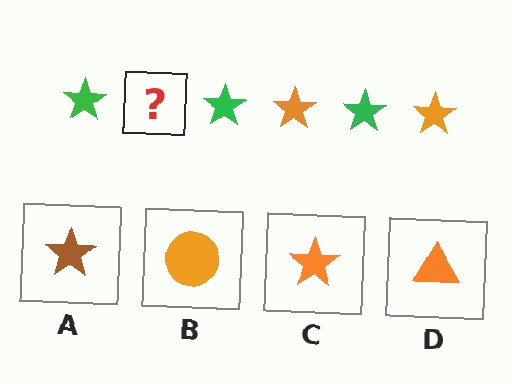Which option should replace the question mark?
Option C.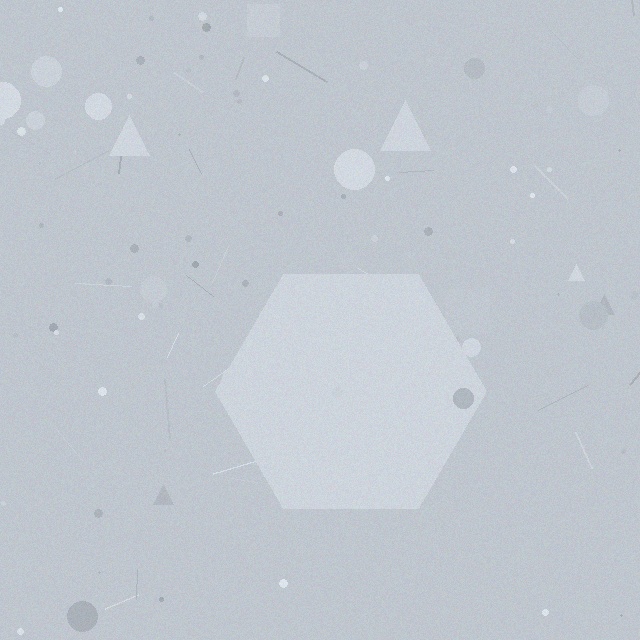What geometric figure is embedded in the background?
A hexagon is embedded in the background.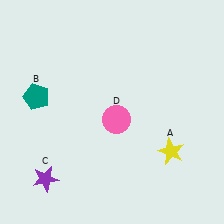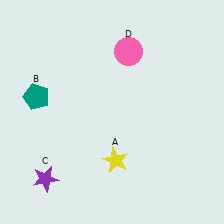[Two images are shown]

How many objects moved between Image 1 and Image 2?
2 objects moved between the two images.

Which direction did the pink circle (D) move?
The pink circle (D) moved up.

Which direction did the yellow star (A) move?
The yellow star (A) moved left.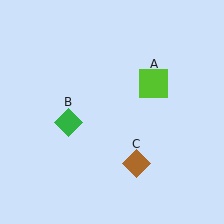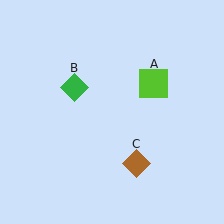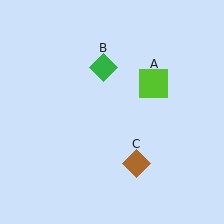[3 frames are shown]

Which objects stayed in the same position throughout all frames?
Lime square (object A) and brown diamond (object C) remained stationary.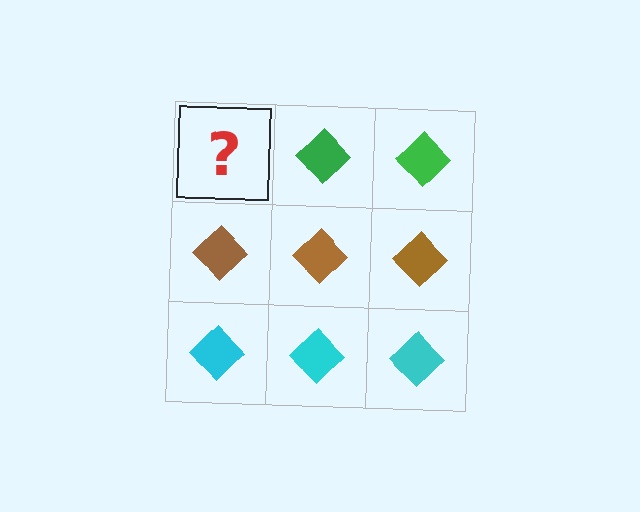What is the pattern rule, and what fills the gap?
The rule is that each row has a consistent color. The gap should be filled with a green diamond.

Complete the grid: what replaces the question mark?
The question mark should be replaced with a green diamond.